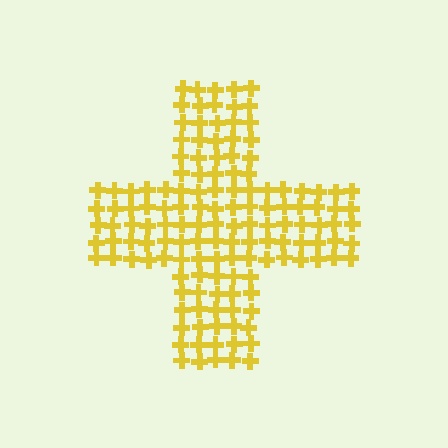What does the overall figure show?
The overall figure shows a cross.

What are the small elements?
The small elements are crosses.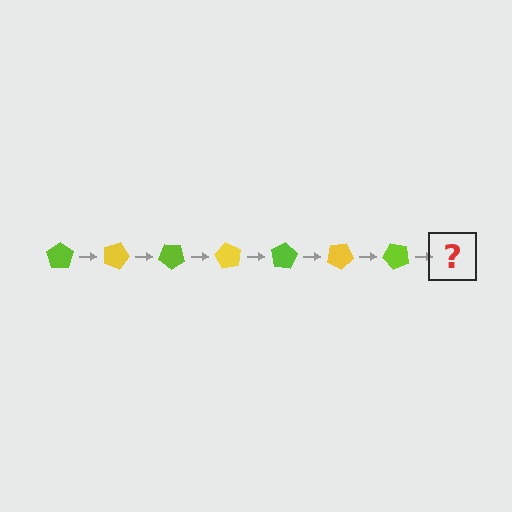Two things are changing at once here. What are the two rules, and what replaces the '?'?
The two rules are that it rotates 20 degrees each step and the color cycles through lime and yellow. The '?' should be a yellow pentagon, rotated 140 degrees from the start.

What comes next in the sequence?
The next element should be a yellow pentagon, rotated 140 degrees from the start.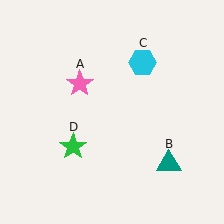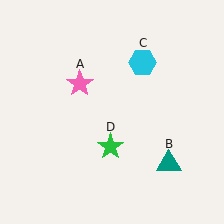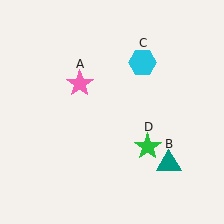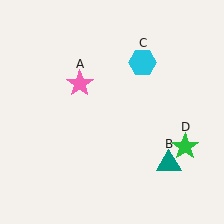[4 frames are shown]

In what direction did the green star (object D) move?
The green star (object D) moved right.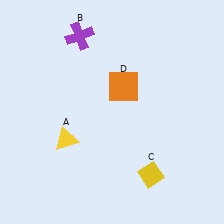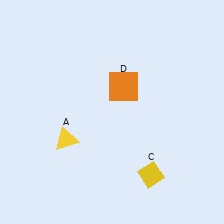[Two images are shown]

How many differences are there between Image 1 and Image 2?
There is 1 difference between the two images.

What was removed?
The purple cross (B) was removed in Image 2.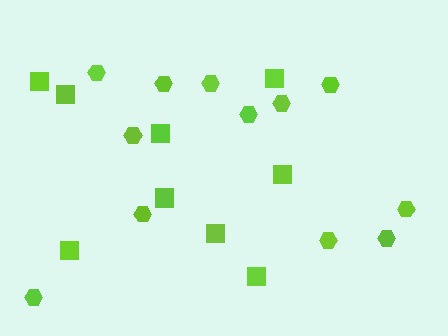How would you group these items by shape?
There are 2 groups: one group of hexagons (12) and one group of squares (9).